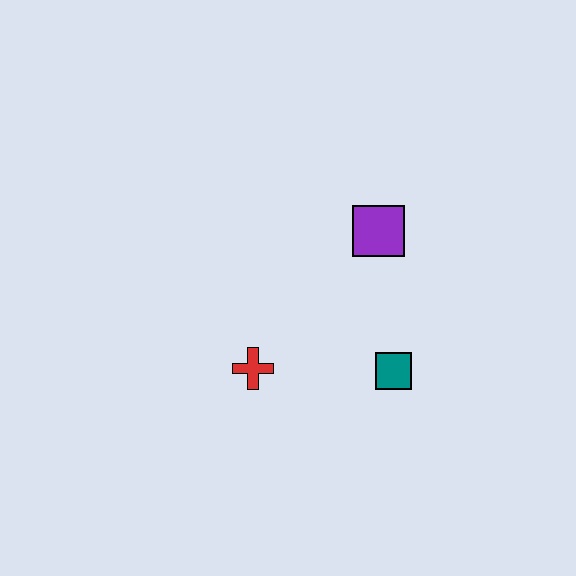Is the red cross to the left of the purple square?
Yes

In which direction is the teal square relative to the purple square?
The teal square is below the purple square.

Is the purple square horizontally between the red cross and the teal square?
Yes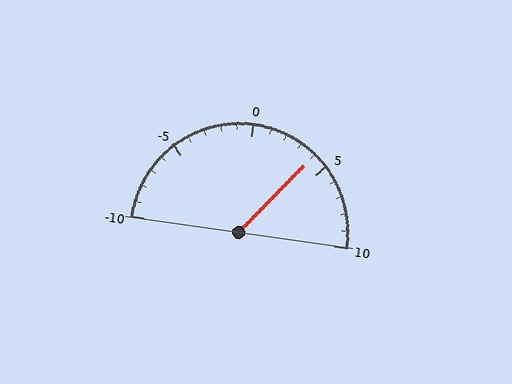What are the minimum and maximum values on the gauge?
The gauge ranges from -10 to 10.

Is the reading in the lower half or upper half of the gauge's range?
The reading is in the upper half of the range (-10 to 10).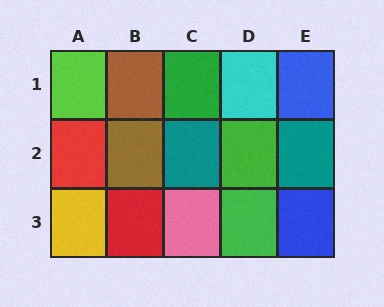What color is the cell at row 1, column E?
Blue.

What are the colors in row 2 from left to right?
Red, brown, teal, green, teal.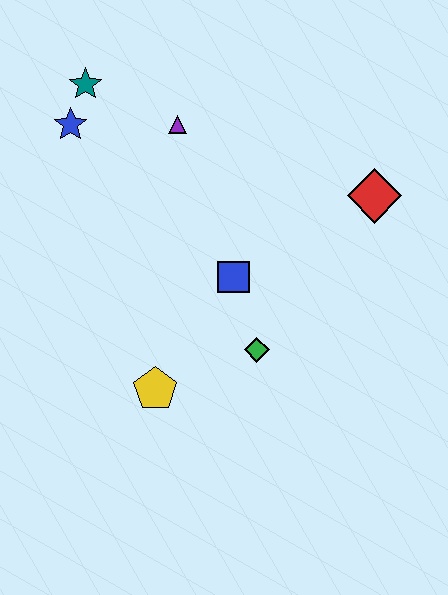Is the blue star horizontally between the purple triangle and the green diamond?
No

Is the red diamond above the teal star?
No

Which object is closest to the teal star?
The blue star is closest to the teal star.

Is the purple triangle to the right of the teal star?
Yes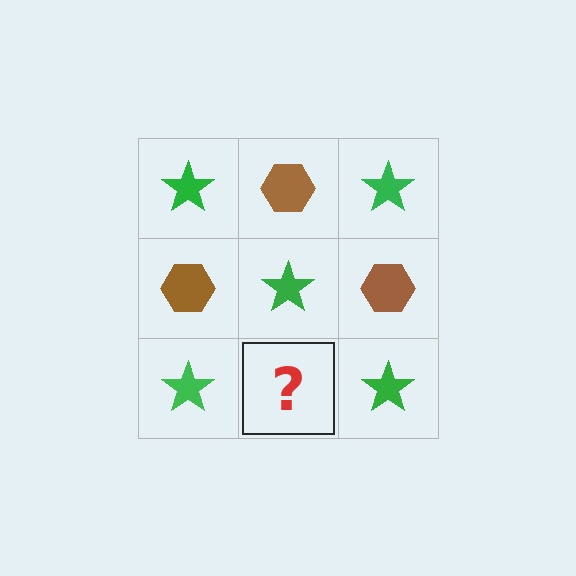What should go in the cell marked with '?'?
The missing cell should contain a brown hexagon.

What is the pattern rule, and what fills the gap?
The rule is that it alternates green star and brown hexagon in a checkerboard pattern. The gap should be filled with a brown hexagon.